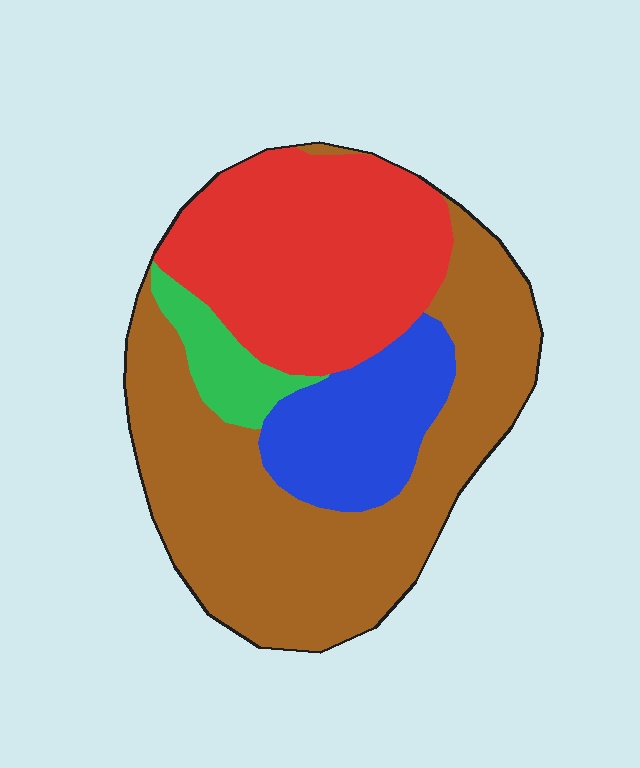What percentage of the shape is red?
Red takes up between a sixth and a third of the shape.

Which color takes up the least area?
Green, at roughly 5%.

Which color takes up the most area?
Brown, at roughly 45%.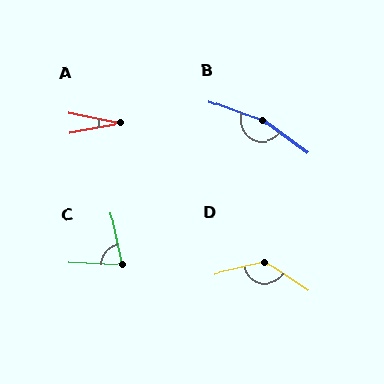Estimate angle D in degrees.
Approximately 134 degrees.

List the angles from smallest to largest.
A (23°), C (76°), D (134°), B (164°).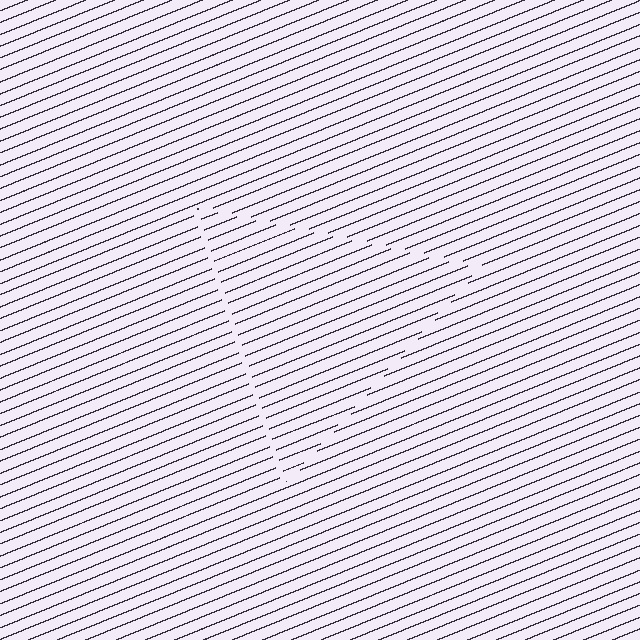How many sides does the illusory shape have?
3 sides — the line-ends trace a triangle.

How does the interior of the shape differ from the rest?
The interior of the shape contains the same grating, shifted by half a period — the contour is defined by the phase discontinuity where line-ends from the inner and outer gratings abut.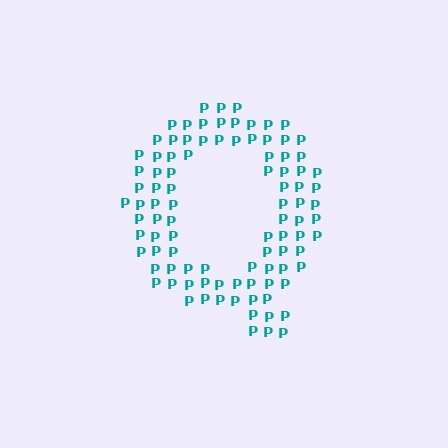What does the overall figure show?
The overall figure shows the letter Q.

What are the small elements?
The small elements are letter P's.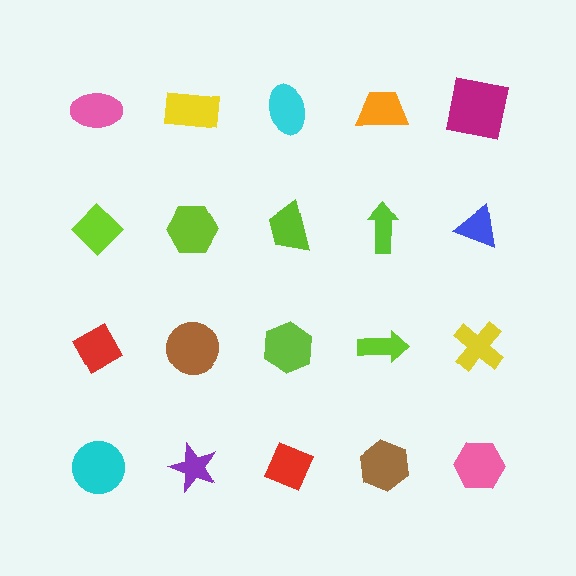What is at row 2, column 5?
A blue triangle.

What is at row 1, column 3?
A cyan ellipse.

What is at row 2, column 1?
A lime diamond.